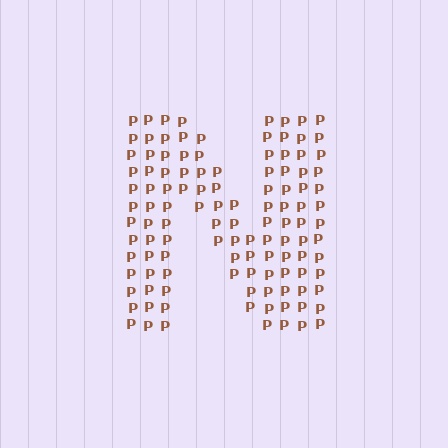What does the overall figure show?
The overall figure shows the letter N.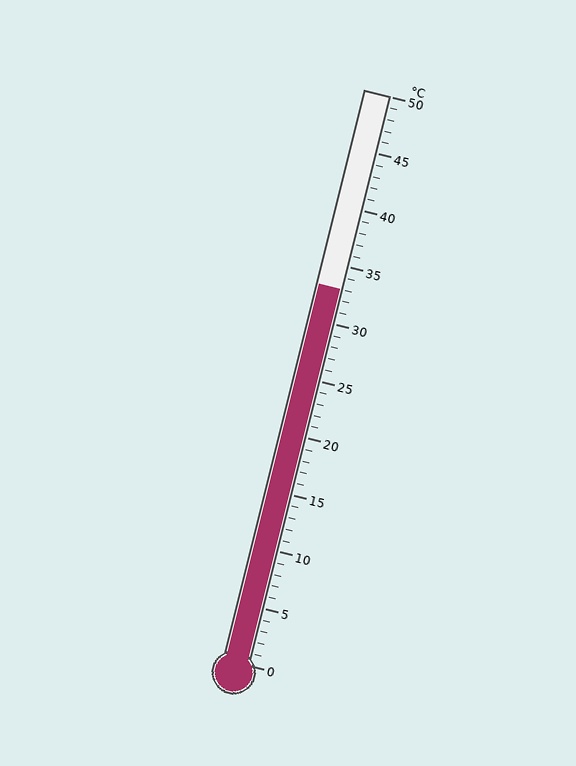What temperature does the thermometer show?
The thermometer shows approximately 33°C.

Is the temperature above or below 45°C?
The temperature is below 45°C.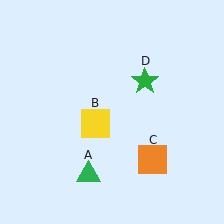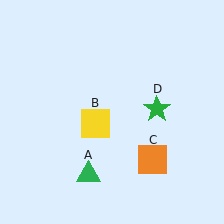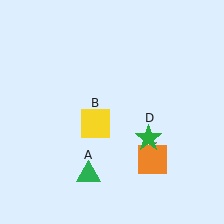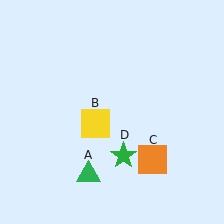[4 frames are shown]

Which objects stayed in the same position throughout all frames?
Green triangle (object A) and yellow square (object B) and orange square (object C) remained stationary.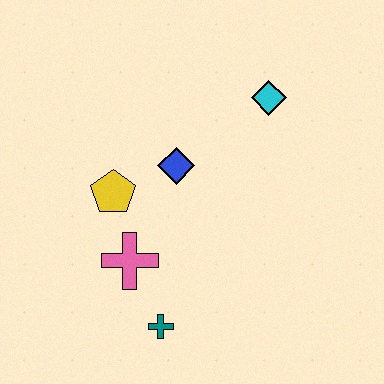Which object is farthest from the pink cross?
The cyan diamond is farthest from the pink cross.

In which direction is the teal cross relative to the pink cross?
The teal cross is below the pink cross.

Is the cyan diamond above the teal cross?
Yes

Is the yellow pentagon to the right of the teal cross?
No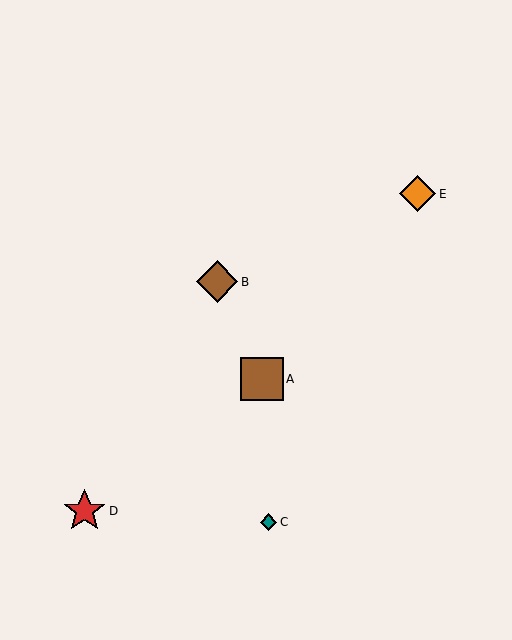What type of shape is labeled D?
Shape D is a red star.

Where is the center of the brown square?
The center of the brown square is at (262, 379).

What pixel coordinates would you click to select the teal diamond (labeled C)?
Click at (268, 522) to select the teal diamond C.